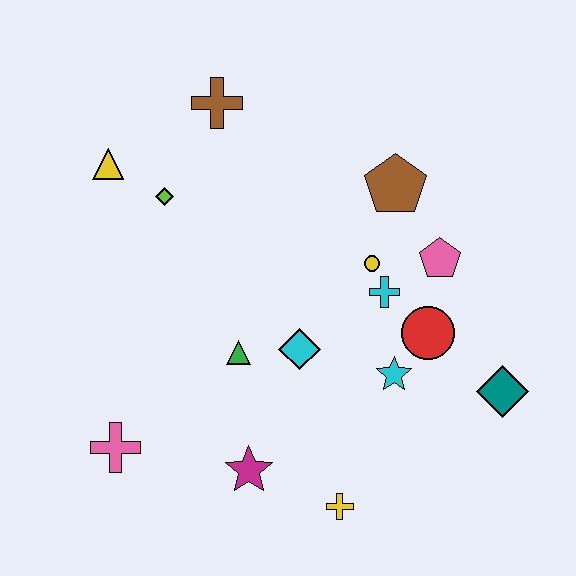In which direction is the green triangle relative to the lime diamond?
The green triangle is below the lime diamond.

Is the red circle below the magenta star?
No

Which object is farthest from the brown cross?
The yellow cross is farthest from the brown cross.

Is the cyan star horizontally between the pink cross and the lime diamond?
No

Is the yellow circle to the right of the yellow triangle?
Yes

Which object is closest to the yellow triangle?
The lime diamond is closest to the yellow triangle.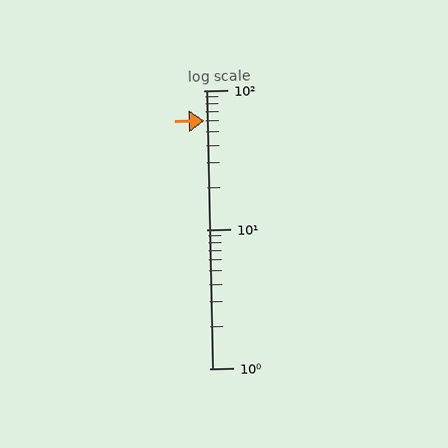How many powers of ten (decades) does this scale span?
The scale spans 2 decades, from 1 to 100.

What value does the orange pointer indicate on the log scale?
The pointer indicates approximately 60.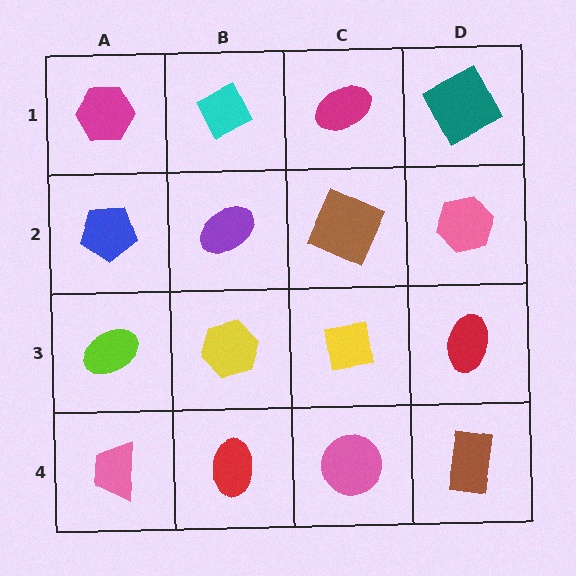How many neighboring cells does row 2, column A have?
3.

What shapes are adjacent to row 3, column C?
A brown square (row 2, column C), a pink circle (row 4, column C), a yellow hexagon (row 3, column B), a red ellipse (row 3, column D).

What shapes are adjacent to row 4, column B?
A yellow hexagon (row 3, column B), a pink trapezoid (row 4, column A), a pink circle (row 4, column C).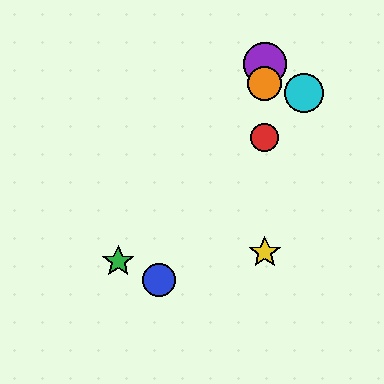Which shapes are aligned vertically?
The red circle, the yellow star, the purple circle, the orange circle are aligned vertically.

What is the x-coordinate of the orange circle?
The orange circle is at x≈265.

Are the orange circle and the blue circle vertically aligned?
No, the orange circle is at x≈265 and the blue circle is at x≈159.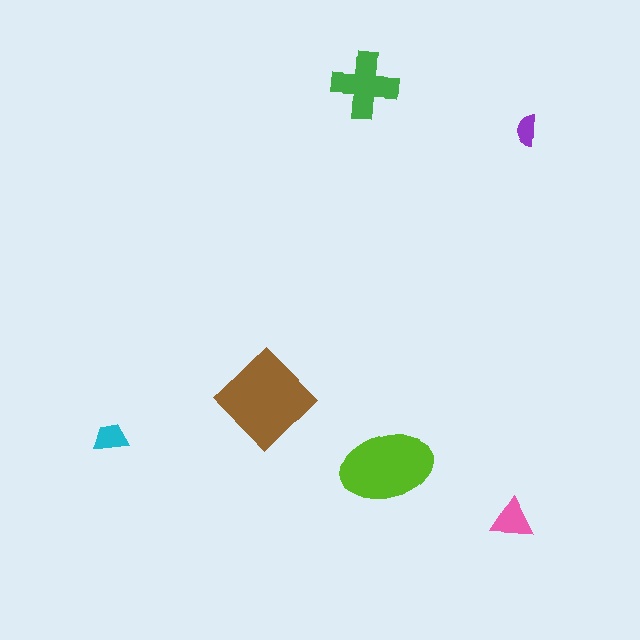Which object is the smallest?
The purple semicircle.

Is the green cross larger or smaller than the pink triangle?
Larger.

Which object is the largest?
The brown diamond.